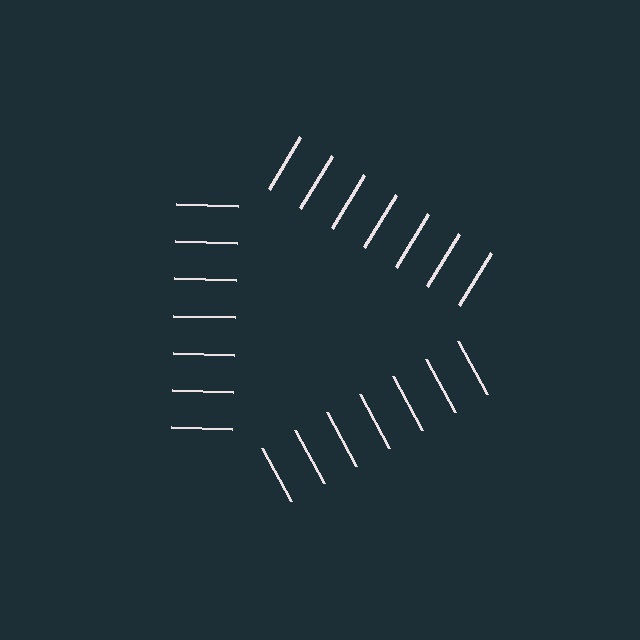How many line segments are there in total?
21 — 7 along each of the 3 edges.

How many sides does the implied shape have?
3 sides — the line-ends trace a triangle.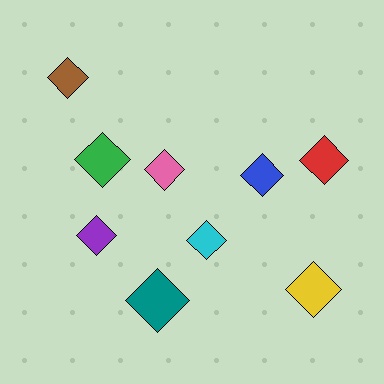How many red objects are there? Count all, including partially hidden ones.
There is 1 red object.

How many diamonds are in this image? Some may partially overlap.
There are 9 diamonds.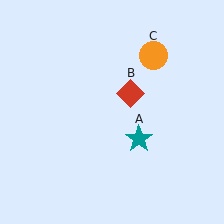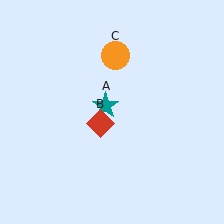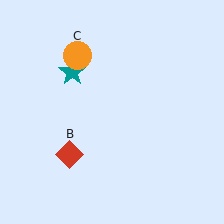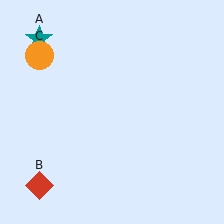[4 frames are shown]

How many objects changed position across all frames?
3 objects changed position: teal star (object A), red diamond (object B), orange circle (object C).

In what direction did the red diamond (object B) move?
The red diamond (object B) moved down and to the left.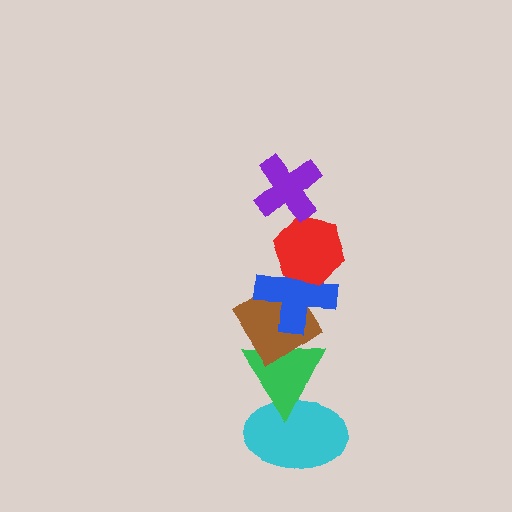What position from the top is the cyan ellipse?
The cyan ellipse is 6th from the top.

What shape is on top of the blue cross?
The red hexagon is on top of the blue cross.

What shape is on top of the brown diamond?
The blue cross is on top of the brown diamond.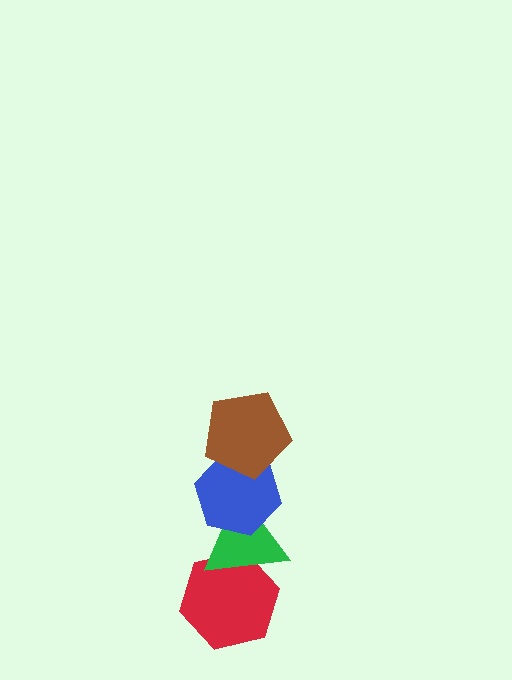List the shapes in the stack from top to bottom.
From top to bottom: the brown pentagon, the blue hexagon, the green triangle, the red hexagon.